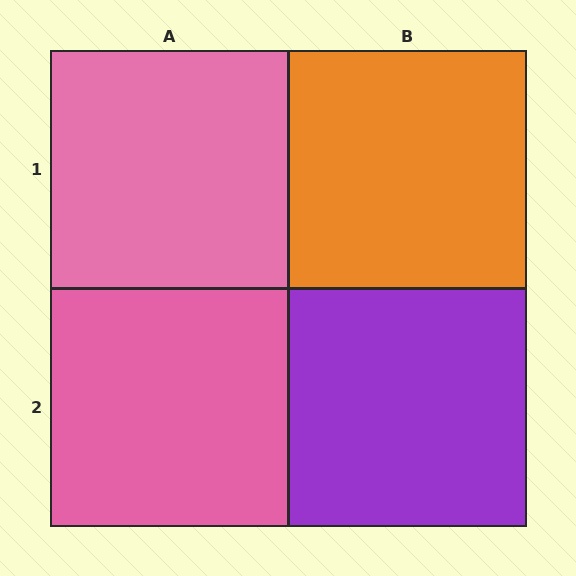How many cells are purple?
1 cell is purple.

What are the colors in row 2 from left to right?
Pink, purple.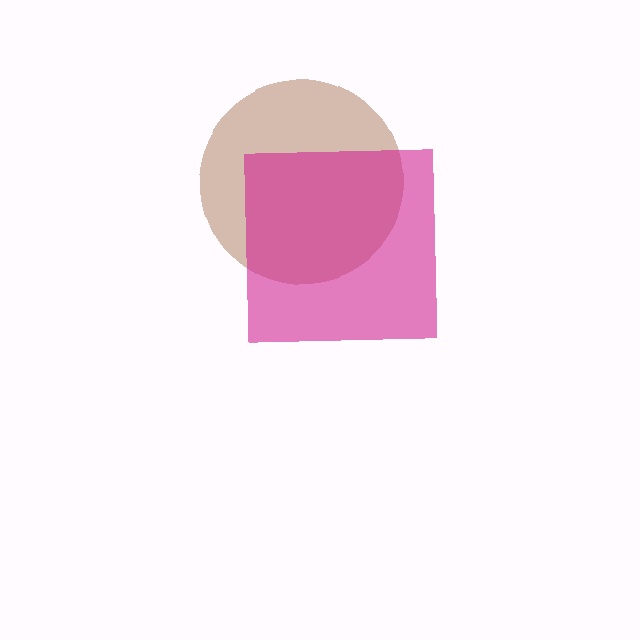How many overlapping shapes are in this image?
There are 2 overlapping shapes in the image.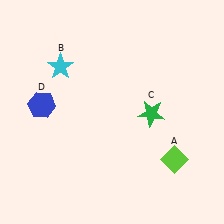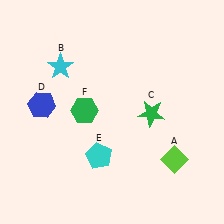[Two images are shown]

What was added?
A cyan pentagon (E), a green hexagon (F) were added in Image 2.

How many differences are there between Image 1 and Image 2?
There are 2 differences between the two images.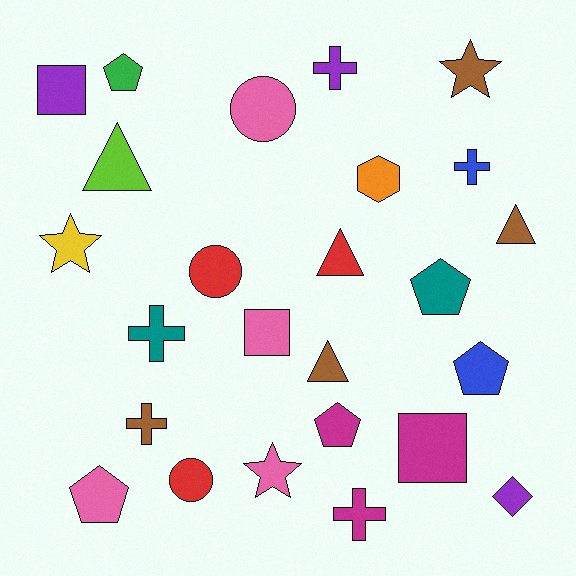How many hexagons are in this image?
There is 1 hexagon.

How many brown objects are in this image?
There are 4 brown objects.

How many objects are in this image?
There are 25 objects.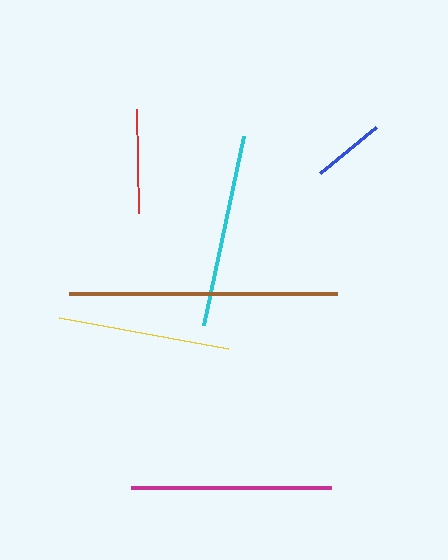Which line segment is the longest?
The brown line is the longest at approximately 268 pixels.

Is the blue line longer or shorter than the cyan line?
The cyan line is longer than the blue line.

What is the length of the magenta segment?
The magenta segment is approximately 200 pixels long.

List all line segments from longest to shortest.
From longest to shortest: brown, magenta, cyan, yellow, red, blue.